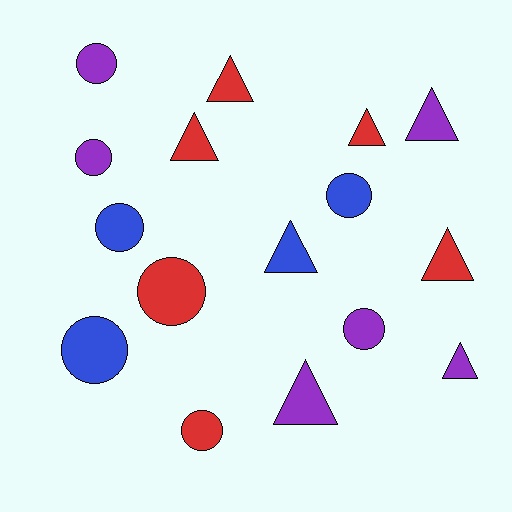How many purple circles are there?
There are 3 purple circles.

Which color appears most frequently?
Purple, with 6 objects.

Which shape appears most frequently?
Triangle, with 8 objects.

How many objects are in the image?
There are 16 objects.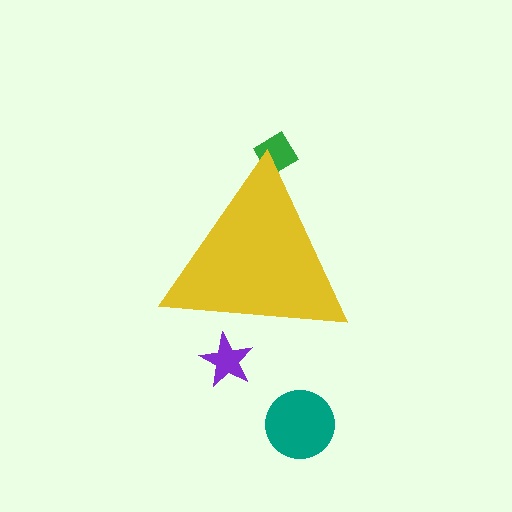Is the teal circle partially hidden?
No, the teal circle is fully visible.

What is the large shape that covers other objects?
A yellow triangle.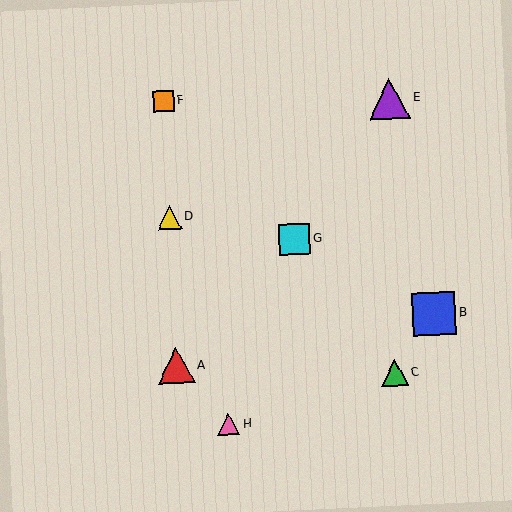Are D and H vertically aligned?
No, D is at x≈169 and H is at x≈229.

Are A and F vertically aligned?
Yes, both are at x≈176.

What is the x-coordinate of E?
Object E is at x≈389.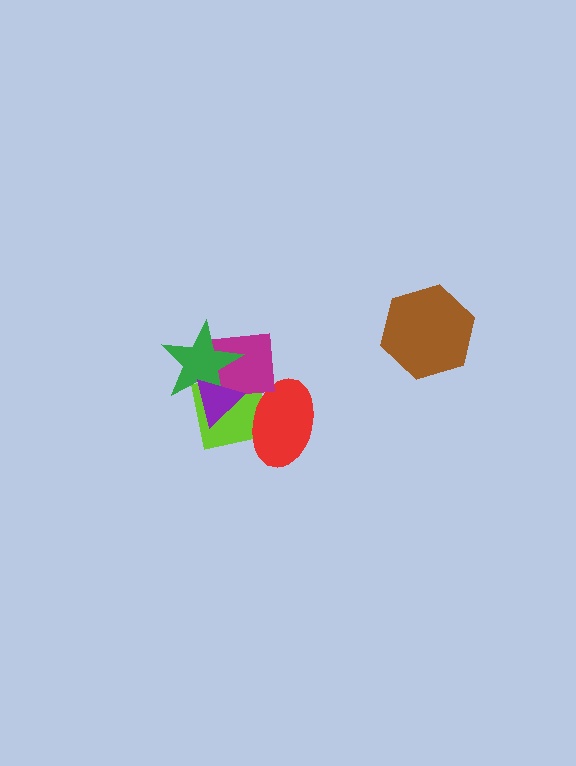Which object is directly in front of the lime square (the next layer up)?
The red ellipse is directly in front of the lime square.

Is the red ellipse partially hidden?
Yes, it is partially covered by another shape.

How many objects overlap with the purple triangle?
3 objects overlap with the purple triangle.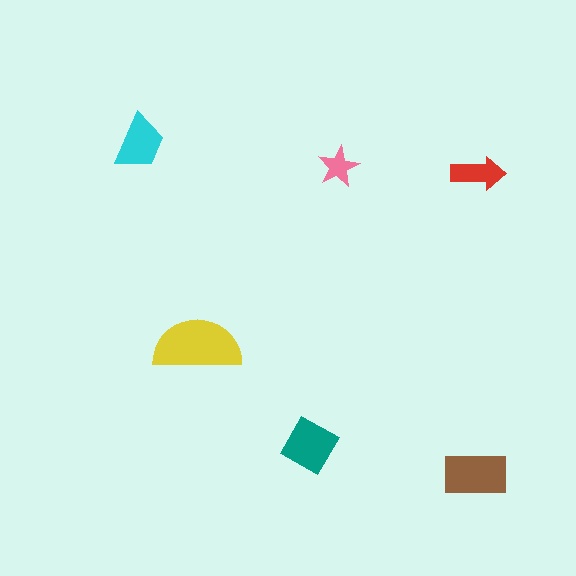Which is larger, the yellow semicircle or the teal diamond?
The yellow semicircle.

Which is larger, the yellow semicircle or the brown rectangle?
The yellow semicircle.